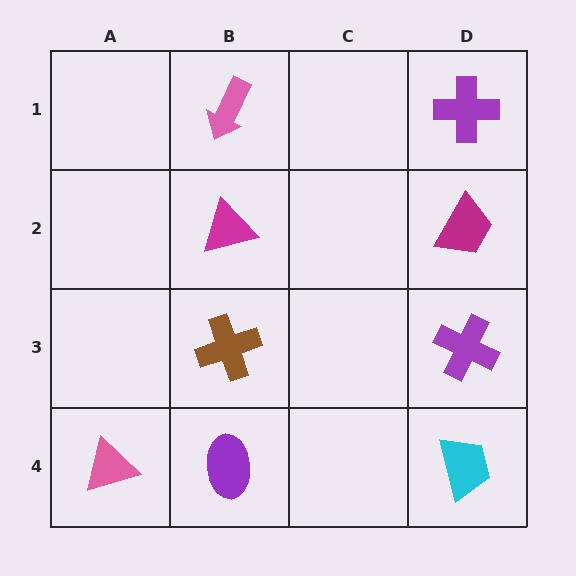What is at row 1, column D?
A purple cross.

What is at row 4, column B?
A purple ellipse.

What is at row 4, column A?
A pink triangle.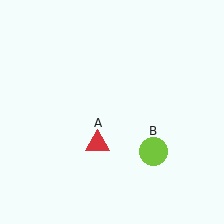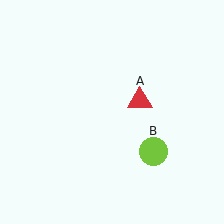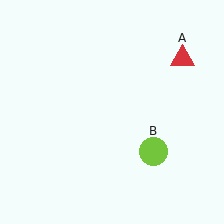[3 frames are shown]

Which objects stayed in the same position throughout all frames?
Lime circle (object B) remained stationary.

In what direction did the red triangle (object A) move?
The red triangle (object A) moved up and to the right.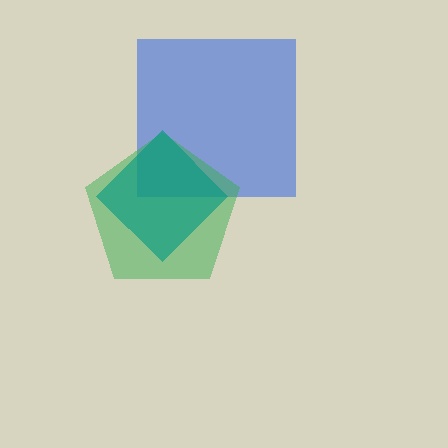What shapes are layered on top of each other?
The layered shapes are: a blue square, a green pentagon, a teal diamond.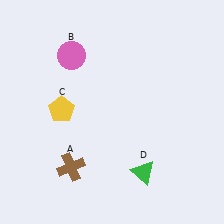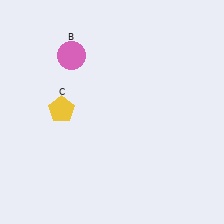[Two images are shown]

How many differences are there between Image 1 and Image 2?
There are 2 differences between the two images.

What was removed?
The brown cross (A), the green triangle (D) were removed in Image 2.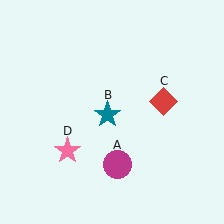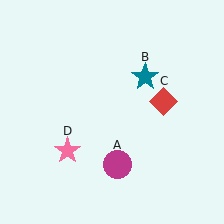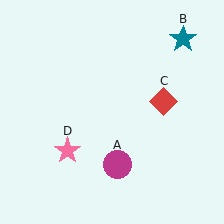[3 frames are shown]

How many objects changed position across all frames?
1 object changed position: teal star (object B).